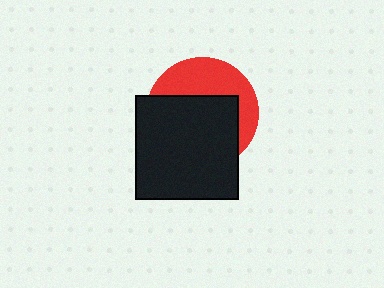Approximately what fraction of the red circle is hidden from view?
Roughly 61% of the red circle is hidden behind the black square.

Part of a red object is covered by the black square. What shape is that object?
It is a circle.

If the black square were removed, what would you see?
You would see the complete red circle.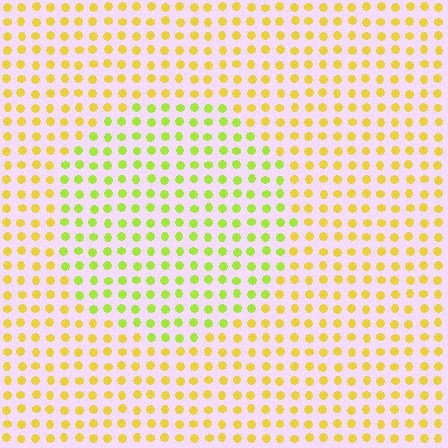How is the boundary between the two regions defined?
The boundary is defined purely by a slight shift in hue (about 33 degrees). Spacing, size, and orientation are identical on both sides.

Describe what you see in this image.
The image is filled with small yellow elements in a uniform arrangement. A circle-shaped region is visible where the elements are tinted to a slightly different hue, forming a subtle color boundary.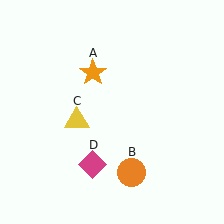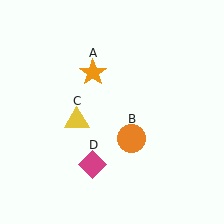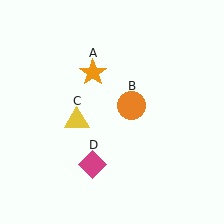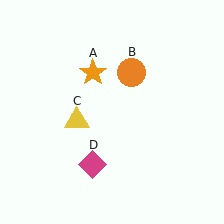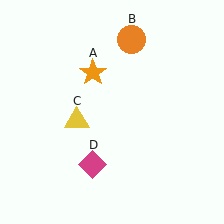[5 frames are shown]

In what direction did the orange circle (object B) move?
The orange circle (object B) moved up.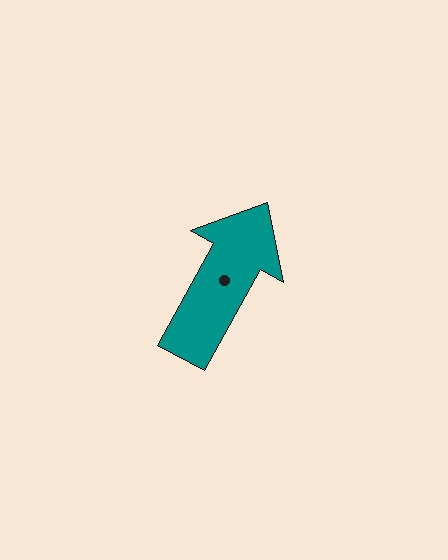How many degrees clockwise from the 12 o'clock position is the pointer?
Approximately 29 degrees.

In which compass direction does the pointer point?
Northeast.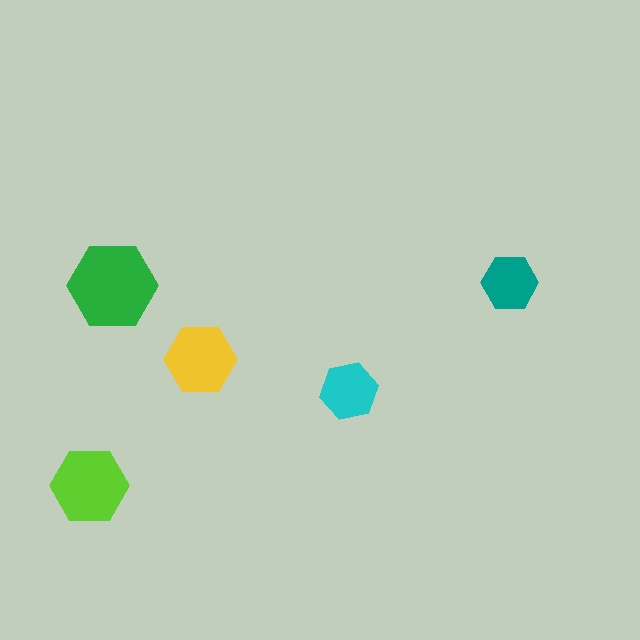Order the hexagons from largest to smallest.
the green one, the lime one, the yellow one, the cyan one, the teal one.